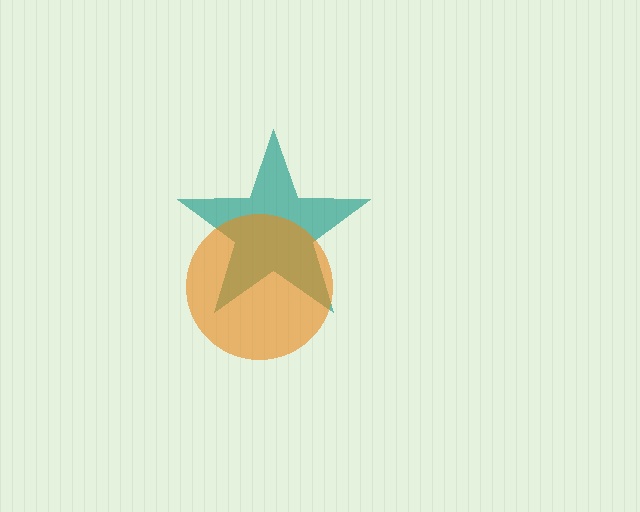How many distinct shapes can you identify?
There are 2 distinct shapes: a teal star, an orange circle.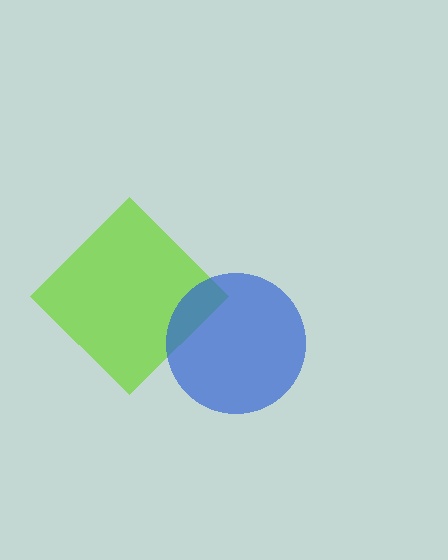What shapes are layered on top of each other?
The layered shapes are: a lime diamond, a blue circle.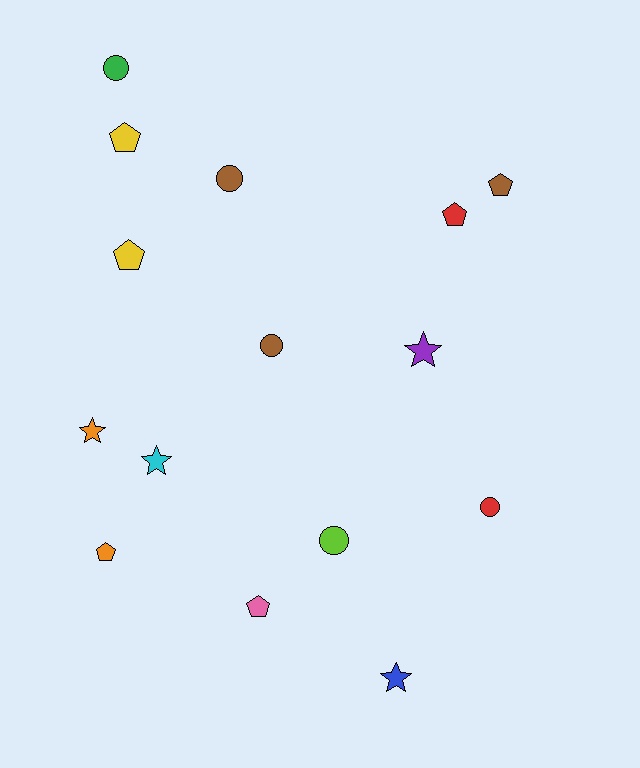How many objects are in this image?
There are 15 objects.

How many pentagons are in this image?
There are 6 pentagons.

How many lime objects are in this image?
There is 1 lime object.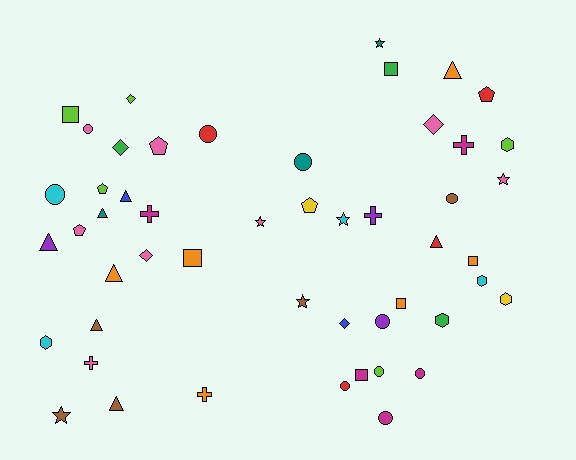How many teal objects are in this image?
There are 3 teal objects.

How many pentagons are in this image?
There are 5 pentagons.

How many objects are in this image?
There are 50 objects.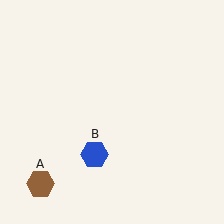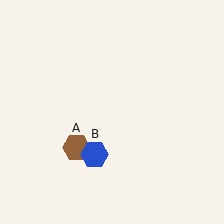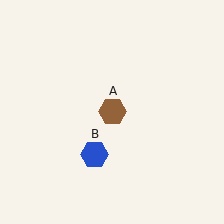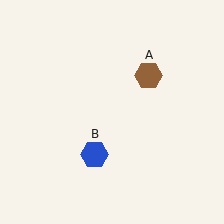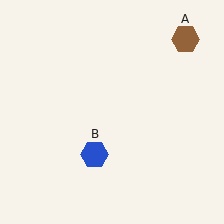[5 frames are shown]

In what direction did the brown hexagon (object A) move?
The brown hexagon (object A) moved up and to the right.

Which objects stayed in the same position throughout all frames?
Blue hexagon (object B) remained stationary.